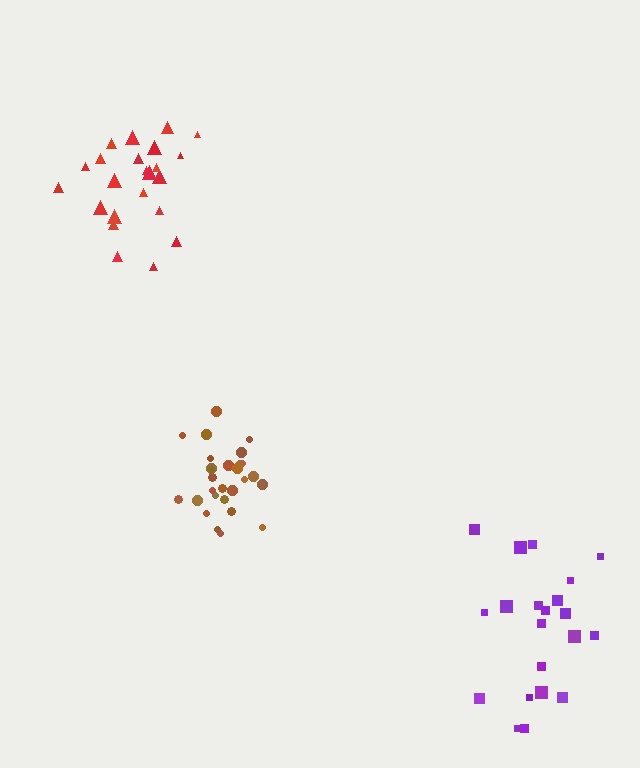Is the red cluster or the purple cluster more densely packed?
Red.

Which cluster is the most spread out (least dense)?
Purple.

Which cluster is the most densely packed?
Brown.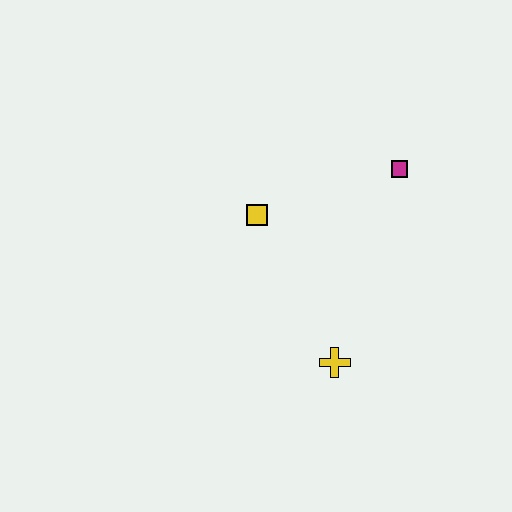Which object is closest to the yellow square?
The magenta square is closest to the yellow square.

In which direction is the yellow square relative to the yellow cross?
The yellow square is above the yellow cross.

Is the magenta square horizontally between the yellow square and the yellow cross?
No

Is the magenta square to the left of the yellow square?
No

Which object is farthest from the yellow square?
The yellow cross is farthest from the yellow square.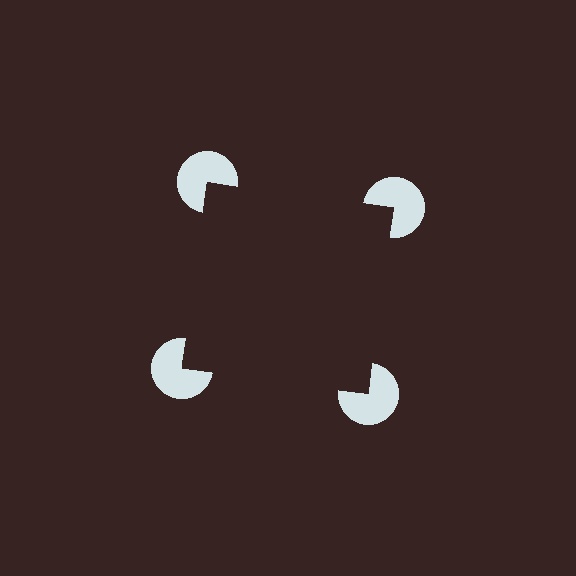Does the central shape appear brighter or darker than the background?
It typically appears slightly darker than the background, even though no actual brightness change is drawn.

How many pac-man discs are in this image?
There are 4 — one at each vertex of the illusory square.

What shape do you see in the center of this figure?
An illusory square — its edges are inferred from the aligned wedge cuts in the pac-man discs, not physically drawn.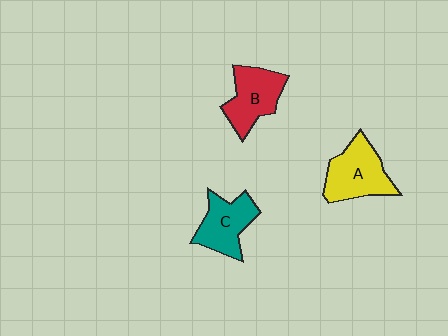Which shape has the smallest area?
Shape C (teal).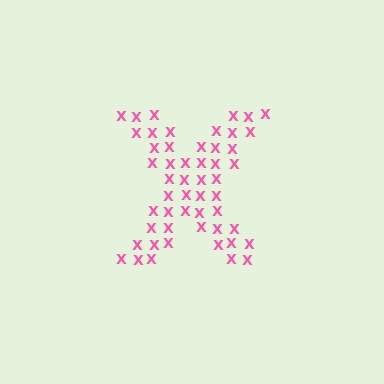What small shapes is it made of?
It is made of small letter X's.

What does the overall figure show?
The overall figure shows the letter X.